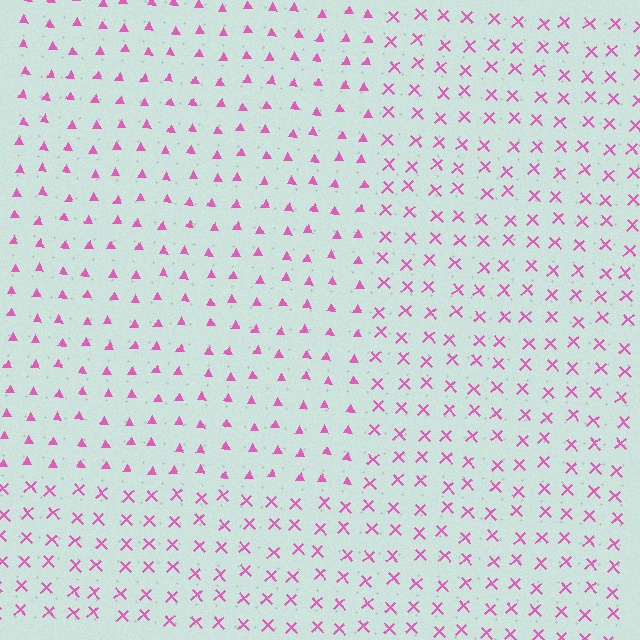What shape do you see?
I see a rectangle.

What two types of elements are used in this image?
The image uses triangles inside the rectangle region and X marks outside it.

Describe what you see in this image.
The image is filled with small pink elements arranged in a uniform grid. A rectangle-shaped region contains triangles, while the surrounding area contains X marks. The boundary is defined purely by the change in element shape.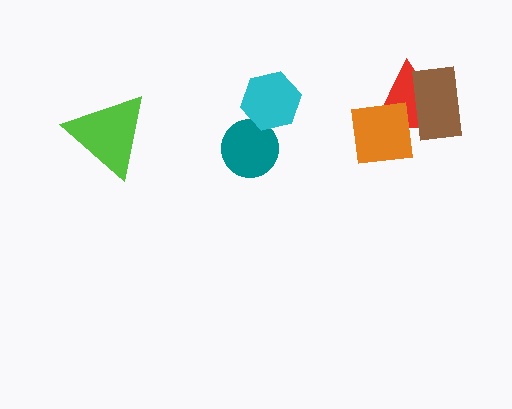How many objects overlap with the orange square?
2 objects overlap with the orange square.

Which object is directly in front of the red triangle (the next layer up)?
The orange square is directly in front of the red triangle.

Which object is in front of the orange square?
The brown rectangle is in front of the orange square.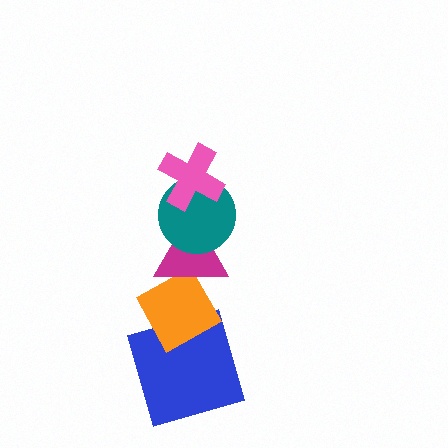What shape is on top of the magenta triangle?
The teal circle is on top of the magenta triangle.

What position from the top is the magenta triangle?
The magenta triangle is 3rd from the top.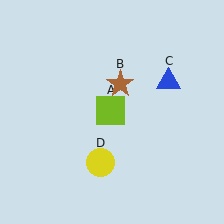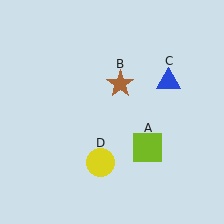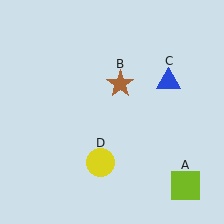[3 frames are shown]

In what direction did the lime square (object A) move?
The lime square (object A) moved down and to the right.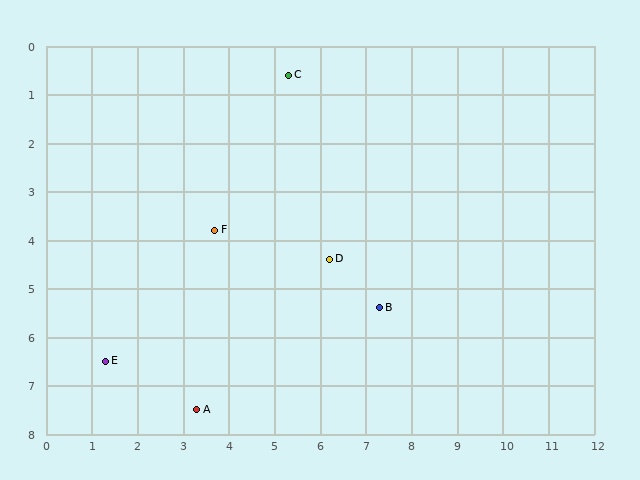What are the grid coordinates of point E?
Point E is at approximately (1.3, 6.5).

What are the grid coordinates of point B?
Point B is at approximately (7.3, 5.4).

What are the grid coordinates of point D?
Point D is at approximately (6.2, 4.4).